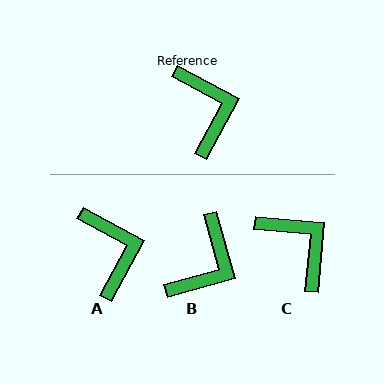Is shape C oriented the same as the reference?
No, it is off by about 23 degrees.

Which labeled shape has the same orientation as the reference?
A.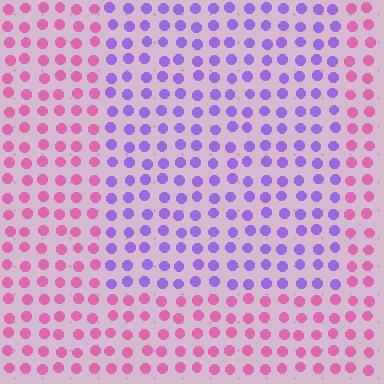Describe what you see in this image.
The image is filled with small pink elements in a uniform arrangement. A rectangle-shaped region is visible where the elements are tinted to a slightly different hue, forming a subtle color boundary.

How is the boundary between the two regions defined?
The boundary is defined purely by a slight shift in hue (about 56 degrees). Spacing, size, and orientation are identical on both sides.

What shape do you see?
I see a rectangle.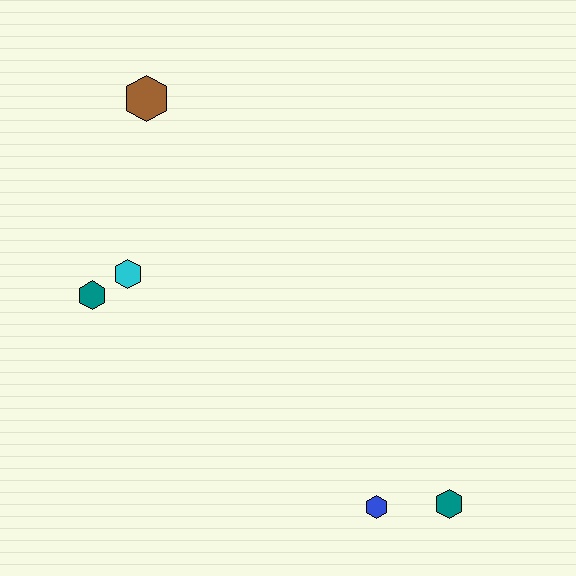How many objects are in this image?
There are 5 objects.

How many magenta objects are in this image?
There are no magenta objects.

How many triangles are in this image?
There are no triangles.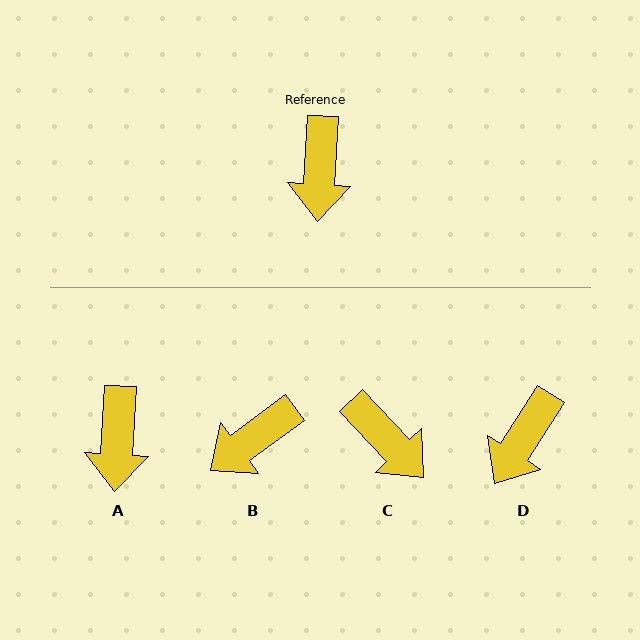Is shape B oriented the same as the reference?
No, it is off by about 50 degrees.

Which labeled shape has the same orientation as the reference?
A.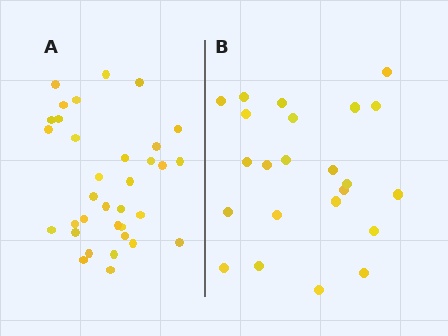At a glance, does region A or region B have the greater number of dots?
Region A (the left region) has more dots.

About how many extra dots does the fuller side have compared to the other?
Region A has roughly 12 or so more dots than region B.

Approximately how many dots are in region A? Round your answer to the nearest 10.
About 30 dots. (The exact count is 34, which rounds to 30.)